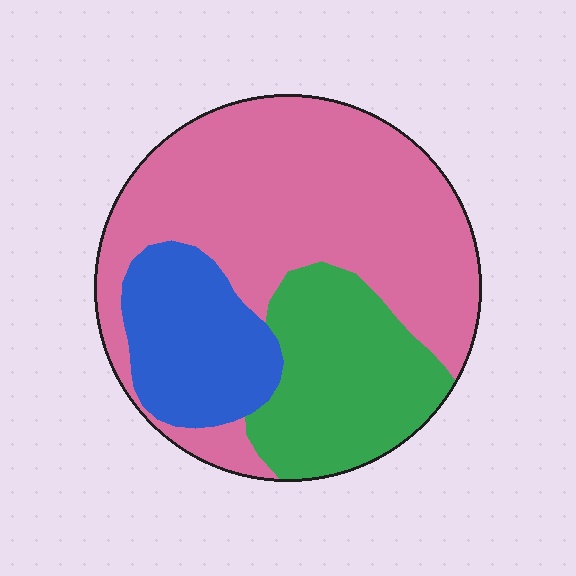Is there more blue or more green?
Green.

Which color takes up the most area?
Pink, at roughly 55%.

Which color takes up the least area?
Blue, at roughly 20%.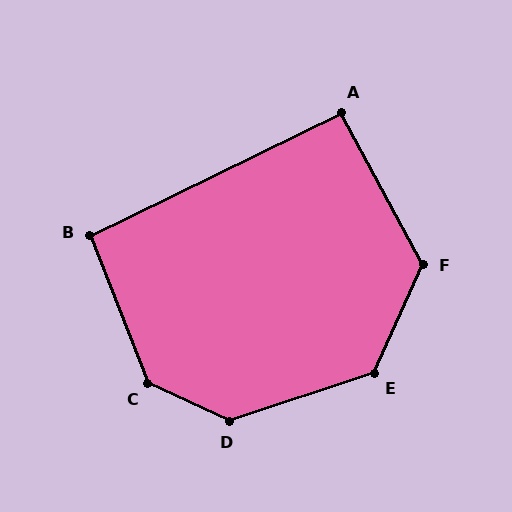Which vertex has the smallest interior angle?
A, at approximately 92 degrees.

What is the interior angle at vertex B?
Approximately 95 degrees (approximately right).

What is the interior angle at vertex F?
Approximately 128 degrees (obtuse).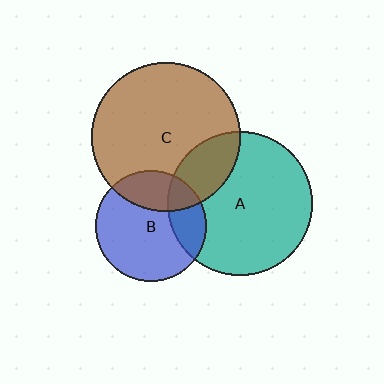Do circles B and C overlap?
Yes.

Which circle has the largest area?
Circle C (brown).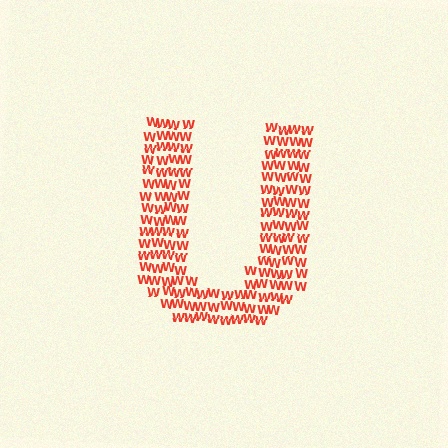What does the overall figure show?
The overall figure shows the letter U.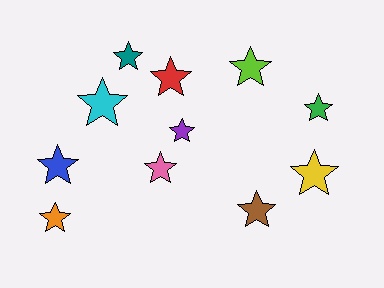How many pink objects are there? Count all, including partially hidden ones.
There is 1 pink object.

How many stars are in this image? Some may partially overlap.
There are 11 stars.